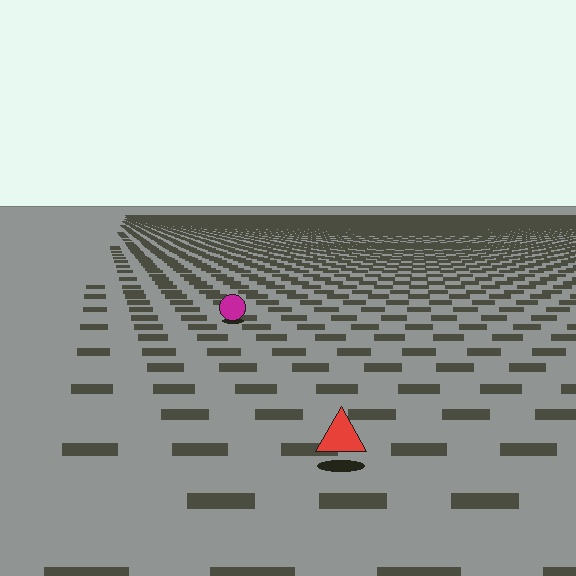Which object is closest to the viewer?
The red triangle is closest. The texture marks near it are larger and more spread out.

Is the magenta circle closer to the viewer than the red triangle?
No. The red triangle is closer — you can tell from the texture gradient: the ground texture is coarser near it.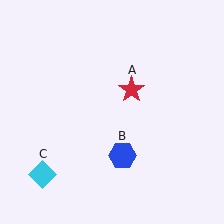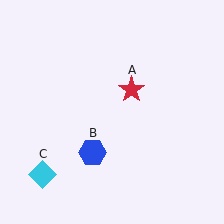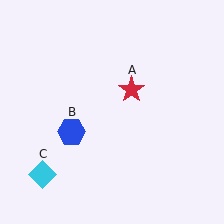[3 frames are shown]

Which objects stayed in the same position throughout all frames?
Red star (object A) and cyan diamond (object C) remained stationary.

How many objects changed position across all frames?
1 object changed position: blue hexagon (object B).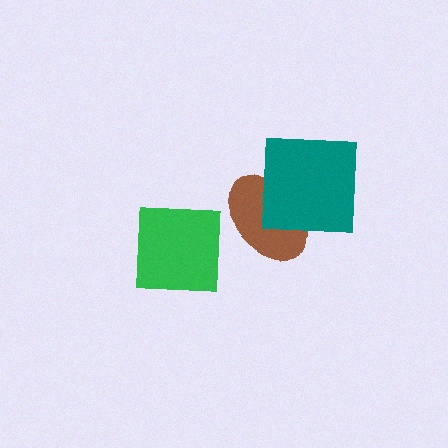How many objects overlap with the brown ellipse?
1 object overlaps with the brown ellipse.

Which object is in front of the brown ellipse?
The teal square is in front of the brown ellipse.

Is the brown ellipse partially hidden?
Yes, it is partially covered by another shape.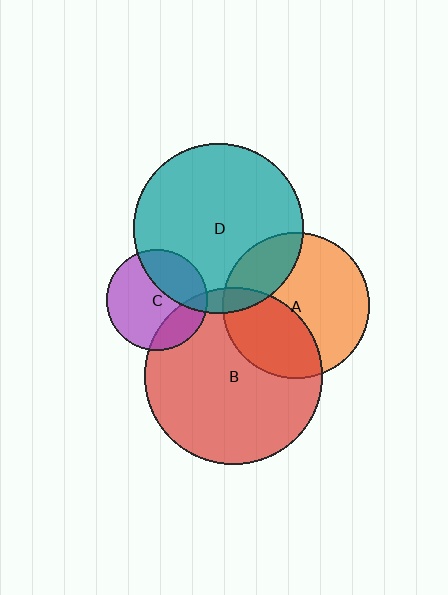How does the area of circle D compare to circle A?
Approximately 1.3 times.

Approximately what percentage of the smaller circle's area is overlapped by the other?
Approximately 25%.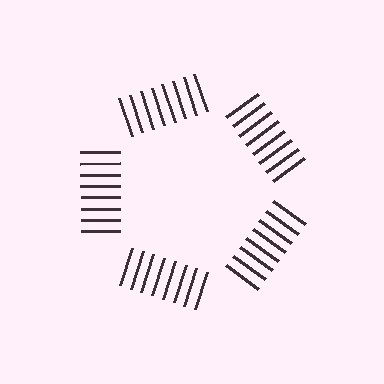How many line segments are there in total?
40 — 8 along each of the 5 edges.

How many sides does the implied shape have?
5 sides — the line-ends trace a pentagon.